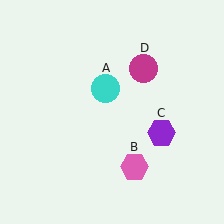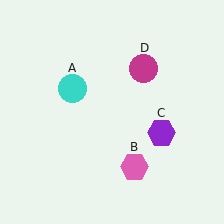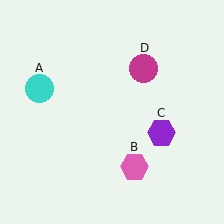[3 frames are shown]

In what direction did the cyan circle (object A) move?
The cyan circle (object A) moved left.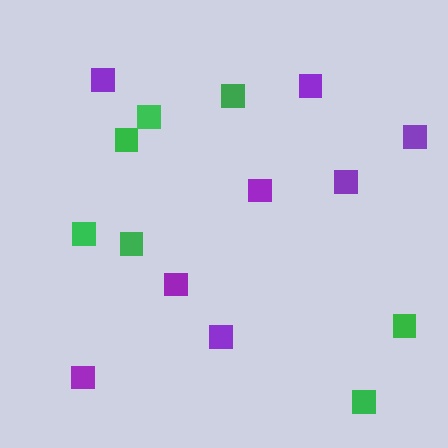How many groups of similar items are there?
There are 2 groups: one group of green squares (7) and one group of purple squares (8).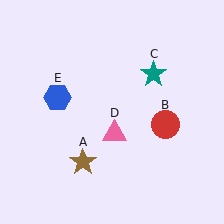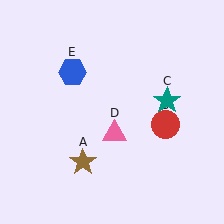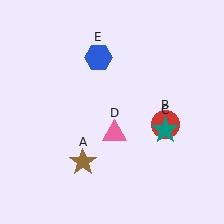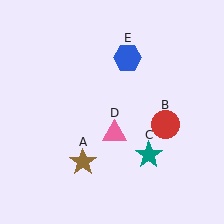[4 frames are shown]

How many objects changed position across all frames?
2 objects changed position: teal star (object C), blue hexagon (object E).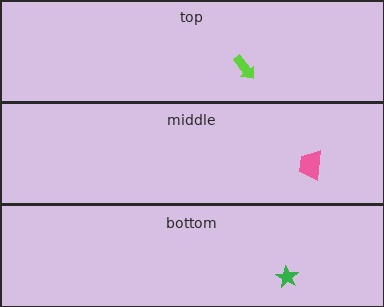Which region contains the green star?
The bottom region.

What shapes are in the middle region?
The pink trapezoid.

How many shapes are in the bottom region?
1.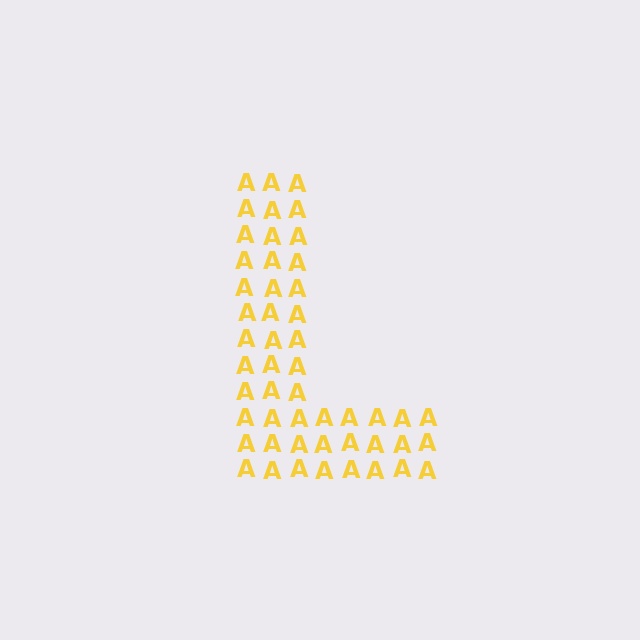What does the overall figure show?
The overall figure shows the letter L.